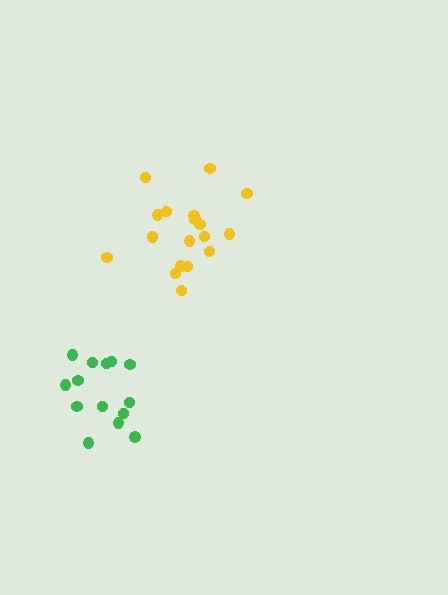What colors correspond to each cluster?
The clusters are colored: green, yellow.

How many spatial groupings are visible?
There are 2 spatial groupings.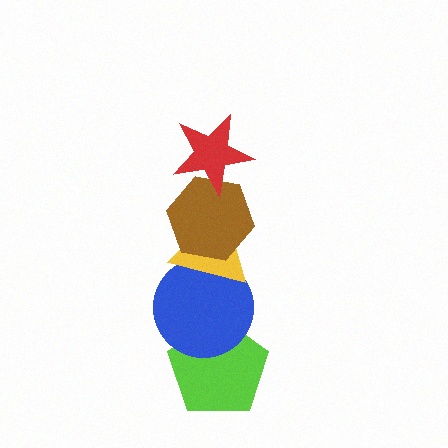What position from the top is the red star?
The red star is 1st from the top.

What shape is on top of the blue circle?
The yellow triangle is on top of the blue circle.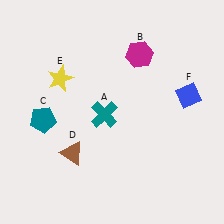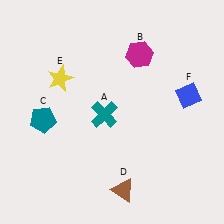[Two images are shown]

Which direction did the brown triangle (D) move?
The brown triangle (D) moved right.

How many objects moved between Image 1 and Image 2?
1 object moved between the two images.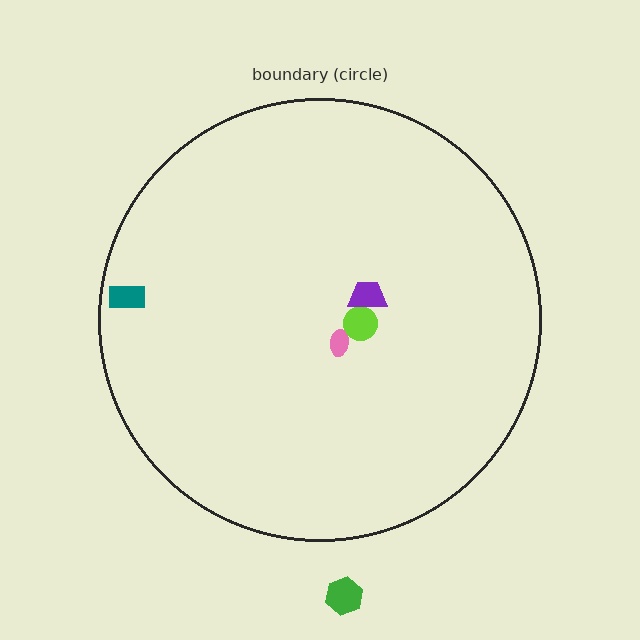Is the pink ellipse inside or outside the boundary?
Inside.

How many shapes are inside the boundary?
4 inside, 1 outside.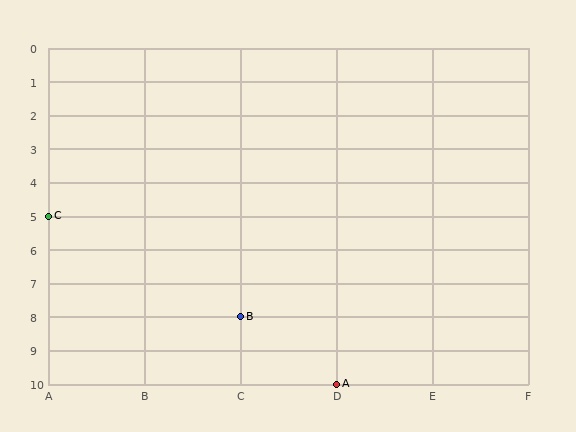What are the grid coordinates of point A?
Point A is at grid coordinates (D, 10).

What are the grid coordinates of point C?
Point C is at grid coordinates (A, 5).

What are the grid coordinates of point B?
Point B is at grid coordinates (C, 8).